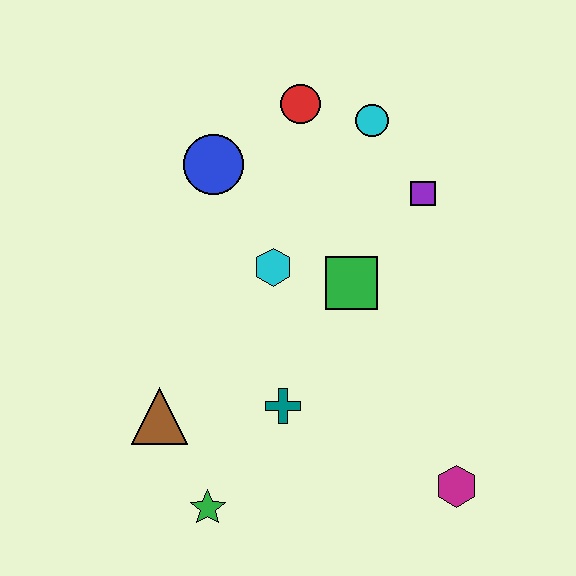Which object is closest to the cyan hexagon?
The green square is closest to the cyan hexagon.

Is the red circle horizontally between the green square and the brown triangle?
Yes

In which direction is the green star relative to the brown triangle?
The green star is below the brown triangle.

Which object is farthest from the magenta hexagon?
The red circle is farthest from the magenta hexagon.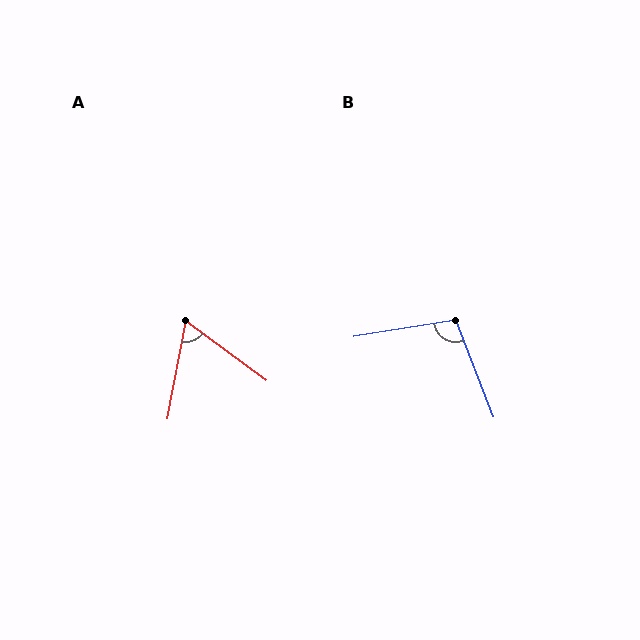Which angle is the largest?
B, at approximately 102 degrees.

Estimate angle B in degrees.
Approximately 102 degrees.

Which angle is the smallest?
A, at approximately 64 degrees.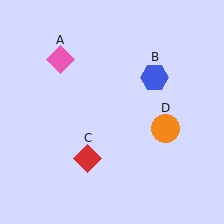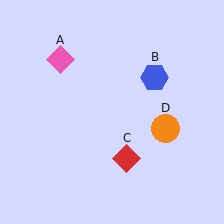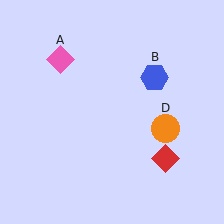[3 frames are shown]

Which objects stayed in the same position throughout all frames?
Pink diamond (object A) and blue hexagon (object B) and orange circle (object D) remained stationary.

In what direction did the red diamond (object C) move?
The red diamond (object C) moved right.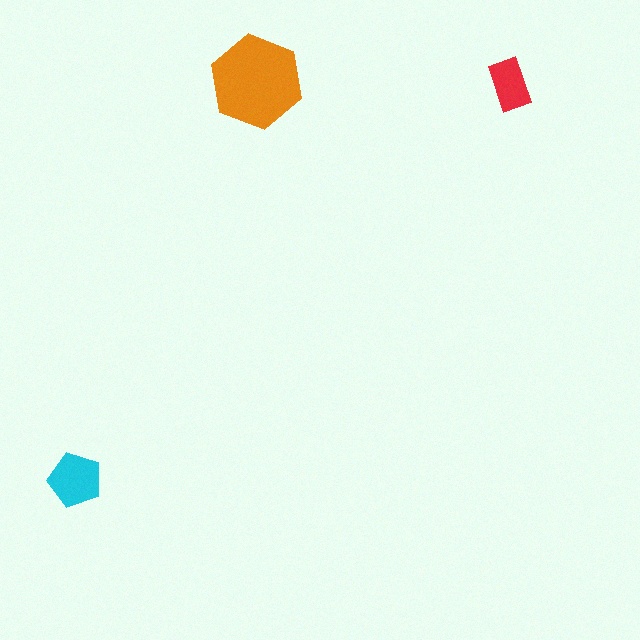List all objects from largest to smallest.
The orange hexagon, the cyan pentagon, the red rectangle.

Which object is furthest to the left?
The cyan pentagon is leftmost.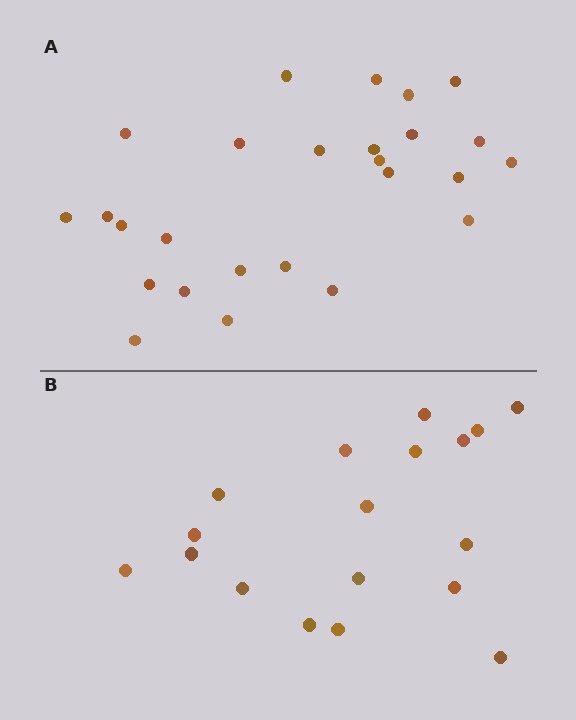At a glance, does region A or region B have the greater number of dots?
Region A (the top region) has more dots.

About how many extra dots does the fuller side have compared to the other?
Region A has roughly 8 or so more dots than region B.